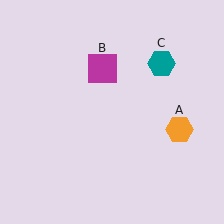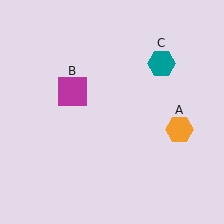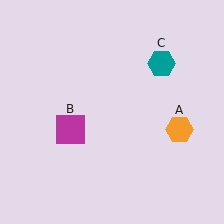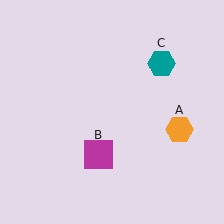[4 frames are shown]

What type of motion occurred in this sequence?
The magenta square (object B) rotated counterclockwise around the center of the scene.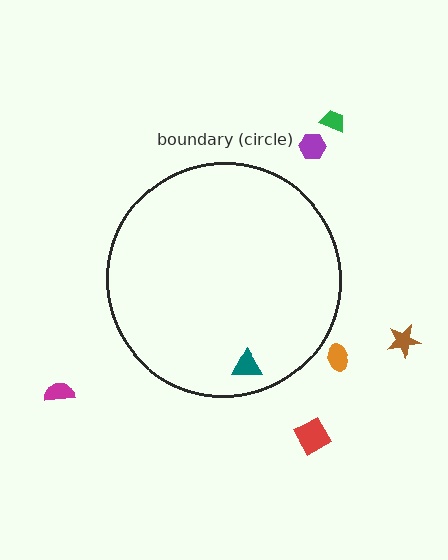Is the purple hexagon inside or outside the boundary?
Outside.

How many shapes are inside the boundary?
1 inside, 6 outside.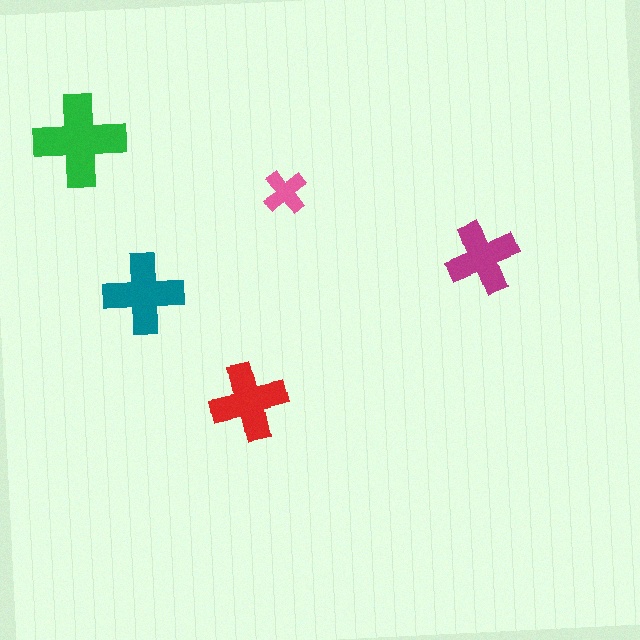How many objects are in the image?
There are 5 objects in the image.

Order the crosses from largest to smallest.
the green one, the teal one, the red one, the magenta one, the pink one.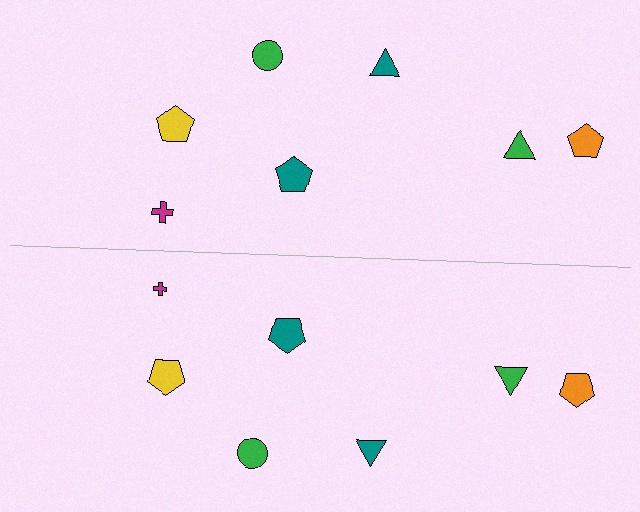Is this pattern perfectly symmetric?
No, the pattern is not perfectly symmetric. The magenta cross on the bottom side has a different size than its mirror counterpart.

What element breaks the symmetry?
The magenta cross on the bottom side has a different size than its mirror counterpart.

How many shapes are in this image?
There are 14 shapes in this image.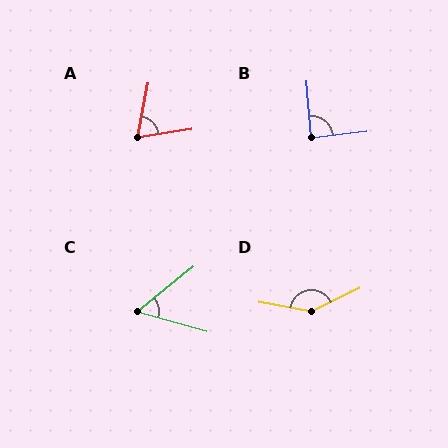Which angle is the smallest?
C, at approximately 54 degrees.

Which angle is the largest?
D, at approximately 145 degrees.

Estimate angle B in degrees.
Approximately 87 degrees.